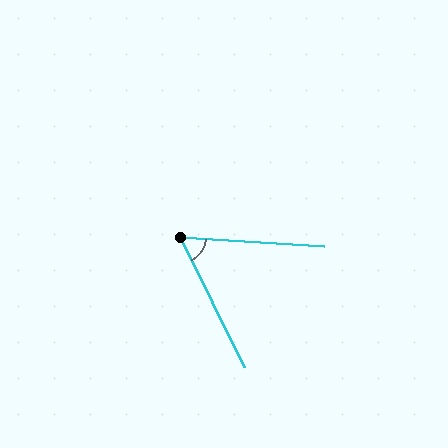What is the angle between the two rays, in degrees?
Approximately 60 degrees.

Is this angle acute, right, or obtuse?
It is acute.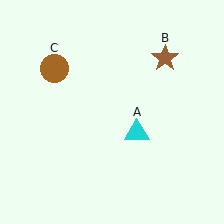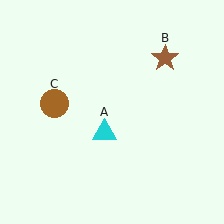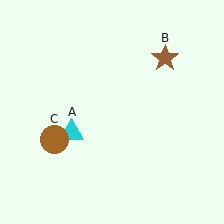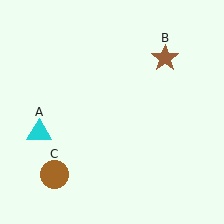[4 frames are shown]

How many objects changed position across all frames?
2 objects changed position: cyan triangle (object A), brown circle (object C).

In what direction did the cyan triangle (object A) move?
The cyan triangle (object A) moved left.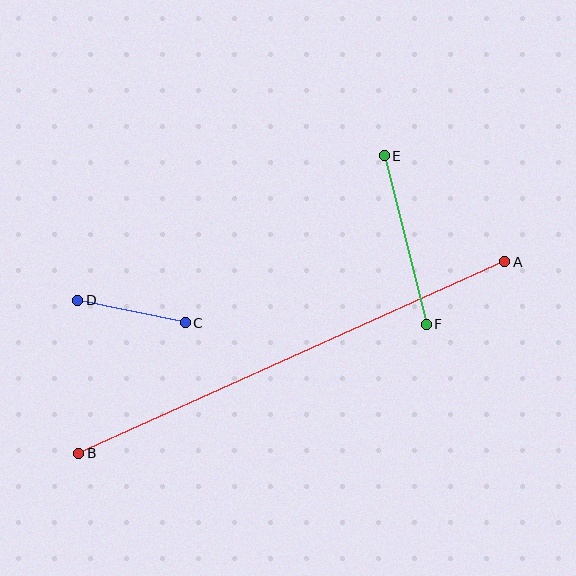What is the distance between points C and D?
The distance is approximately 110 pixels.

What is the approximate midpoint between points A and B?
The midpoint is at approximately (292, 357) pixels.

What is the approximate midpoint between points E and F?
The midpoint is at approximately (405, 240) pixels.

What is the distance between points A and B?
The distance is approximately 467 pixels.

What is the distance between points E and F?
The distance is approximately 173 pixels.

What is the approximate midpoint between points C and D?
The midpoint is at approximately (131, 312) pixels.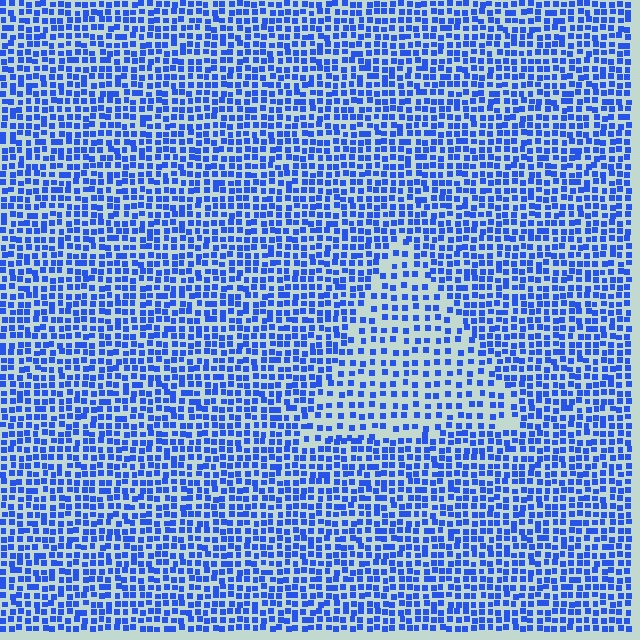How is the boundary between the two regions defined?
The boundary is defined by a change in element density (approximately 1.8x ratio). All elements are the same color, size, and shape.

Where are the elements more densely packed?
The elements are more densely packed outside the triangle boundary.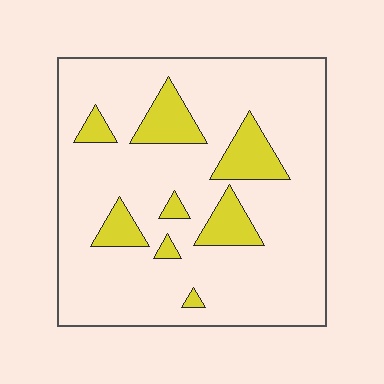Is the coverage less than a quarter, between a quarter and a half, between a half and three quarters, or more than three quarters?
Less than a quarter.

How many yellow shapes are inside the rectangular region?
8.